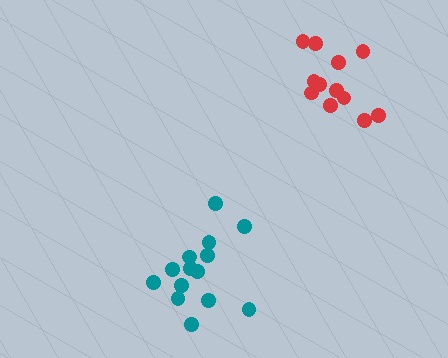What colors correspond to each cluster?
The clusters are colored: teal, red.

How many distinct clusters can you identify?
There are 2 distinct clusters.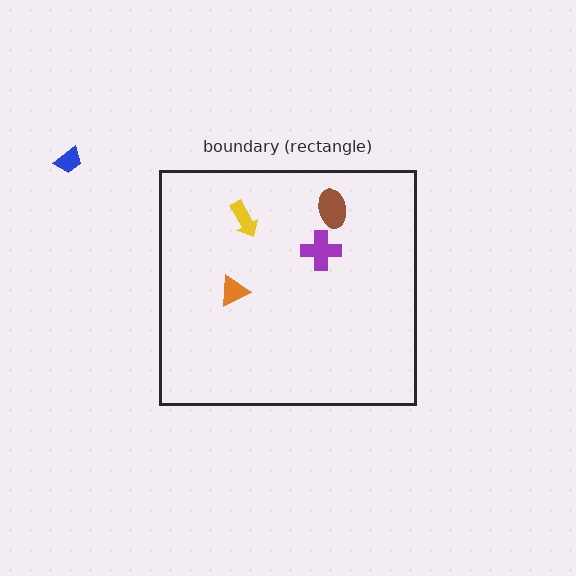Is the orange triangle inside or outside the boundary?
Inside.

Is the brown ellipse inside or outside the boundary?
Inside.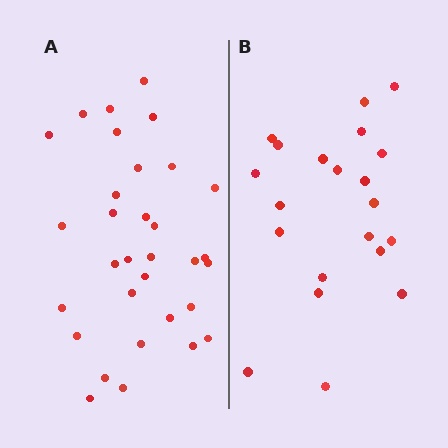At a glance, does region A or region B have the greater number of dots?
Region A (the left region) has more dots.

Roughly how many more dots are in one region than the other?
Region A has roughly 12 or so more dots than region B.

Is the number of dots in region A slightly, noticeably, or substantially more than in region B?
Region A has substantially more. The ratio is roughly 1.5 to 1.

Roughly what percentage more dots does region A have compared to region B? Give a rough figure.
About 50% more.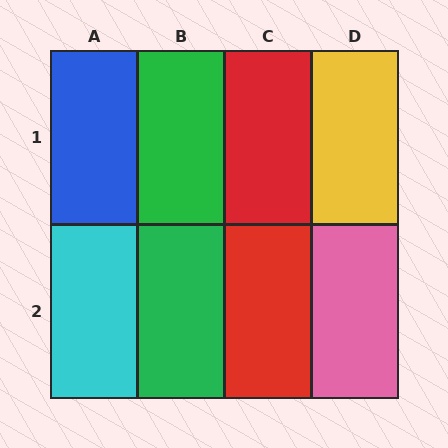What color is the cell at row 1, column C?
Red.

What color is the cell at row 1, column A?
Blue.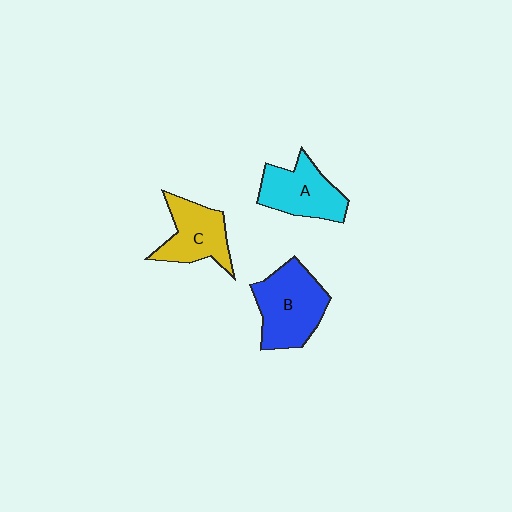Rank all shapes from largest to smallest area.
From largest to smallest: B (blue), A (cyan), C (yellow).